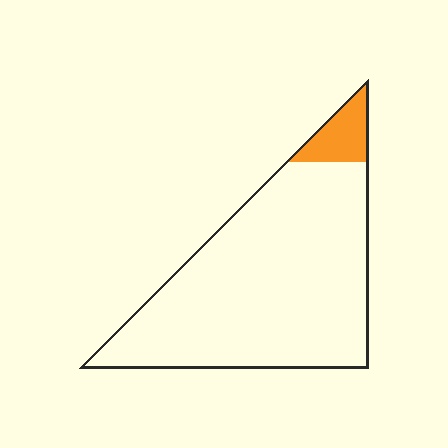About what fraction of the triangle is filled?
About one tenth (1/10).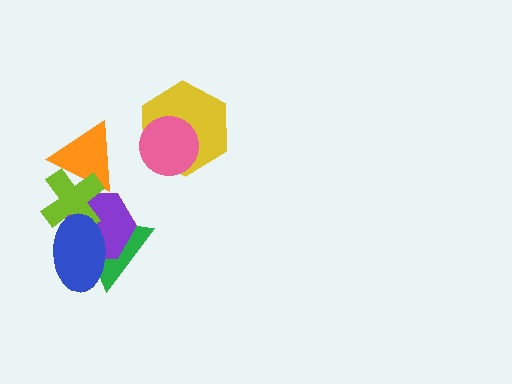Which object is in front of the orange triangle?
The lime cross is in front of the orange triangle.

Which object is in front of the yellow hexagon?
The pink circle is in front of the yellow hexagon.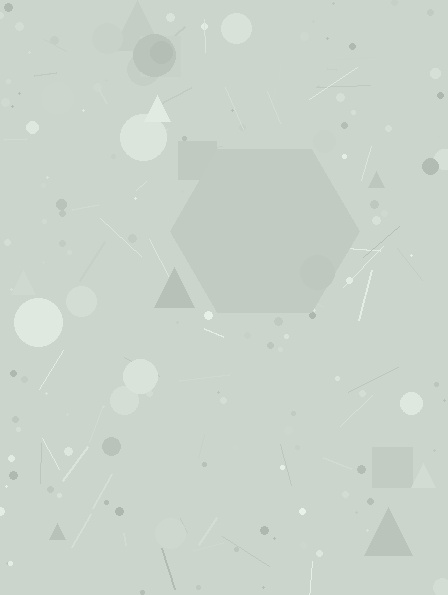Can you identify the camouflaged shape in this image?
The camouflaged shape is a hexagon.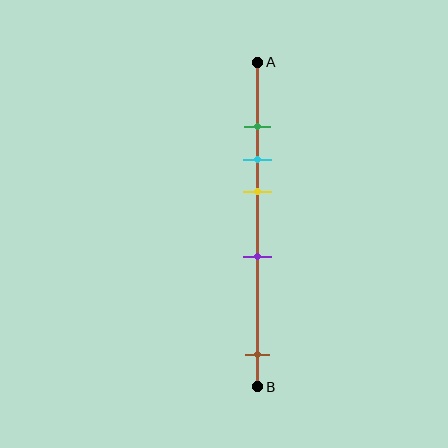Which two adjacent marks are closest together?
The green and cyan marks are the closest adjacent pair.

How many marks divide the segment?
There are 5 marks dividing the segment.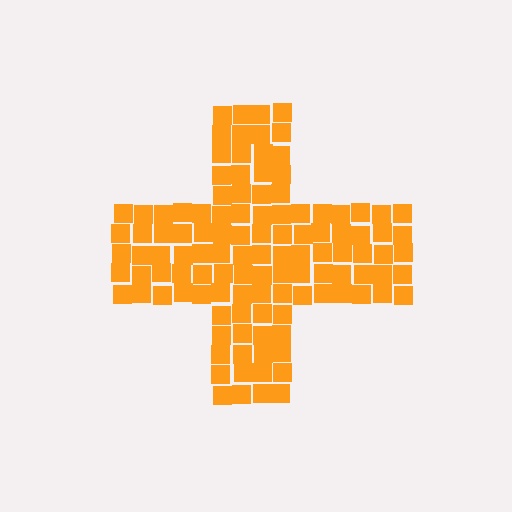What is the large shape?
The large shape is a cross.